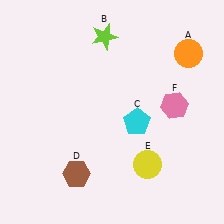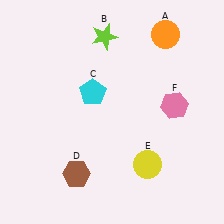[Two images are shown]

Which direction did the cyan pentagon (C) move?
The cyan pentagon (C) moved left.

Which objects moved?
The objects that moved are: the orange circle (A), the cyan pentagon (C).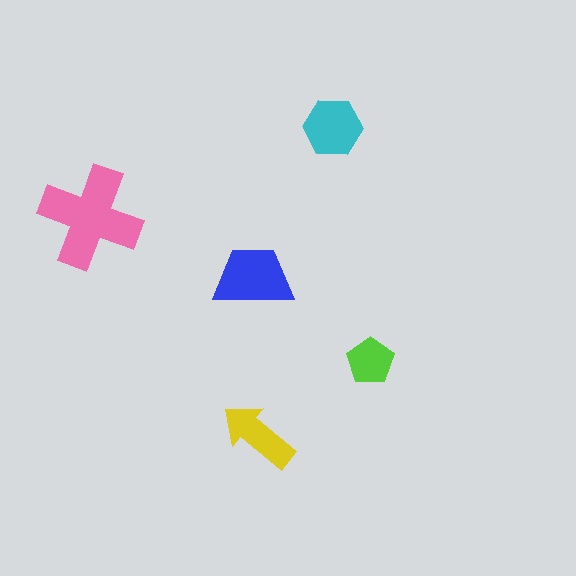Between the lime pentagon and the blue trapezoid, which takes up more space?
The blue trapezoid.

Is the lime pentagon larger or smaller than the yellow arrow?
Smaller.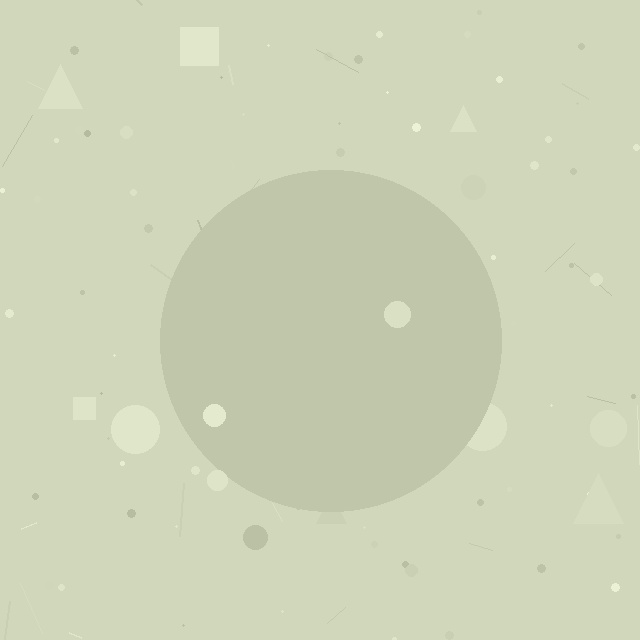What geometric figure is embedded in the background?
A circle is embedded in the background.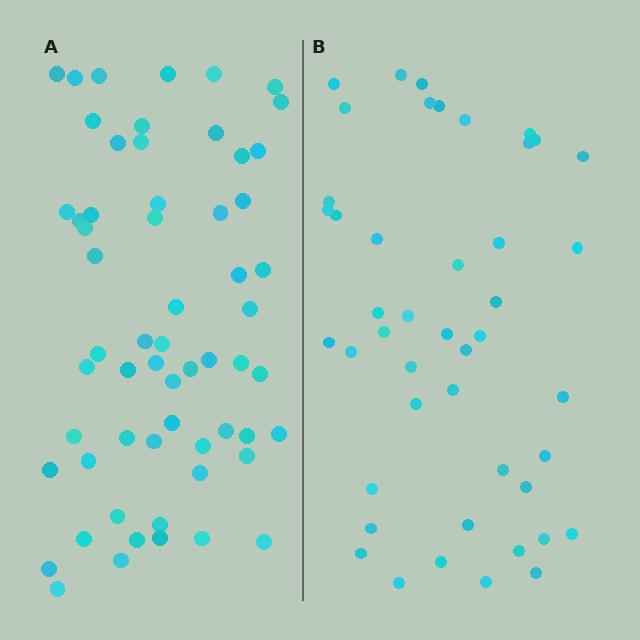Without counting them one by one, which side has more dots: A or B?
Region A (the left region) has more dots.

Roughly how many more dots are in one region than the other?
Region A has approximately 15 more dots than region B.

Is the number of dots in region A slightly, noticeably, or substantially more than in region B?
Region A has noticeably more, but not dramatically so. The ratio is roughly 1.3 to 1.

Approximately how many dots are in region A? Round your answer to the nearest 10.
About 60 dots.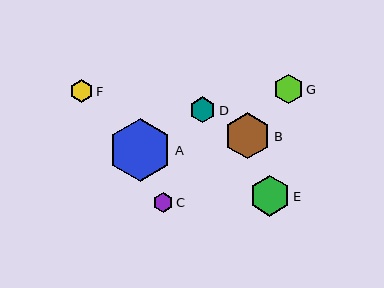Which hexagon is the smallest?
Hexagon C is the smallest with a size of approximately 21 pixels.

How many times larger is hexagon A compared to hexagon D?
Hexagon A is approximately 2.4 times the size of hexagon D.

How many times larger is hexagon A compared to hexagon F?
Hexagon A is approximately 2.8 times the size of hexagon F.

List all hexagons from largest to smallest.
From largest to smallest: A, B, E, G, D, F, C.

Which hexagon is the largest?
Hexagon A is the largest with a size of approximately 63 pixels.